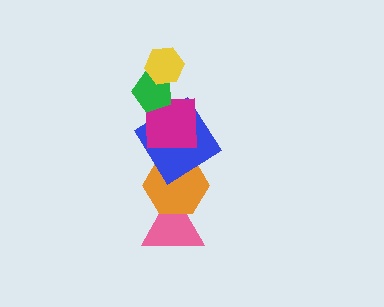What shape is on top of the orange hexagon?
The blue diamond is on top of the orange hexagon.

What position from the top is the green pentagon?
The green pentagon is 2nd from the top.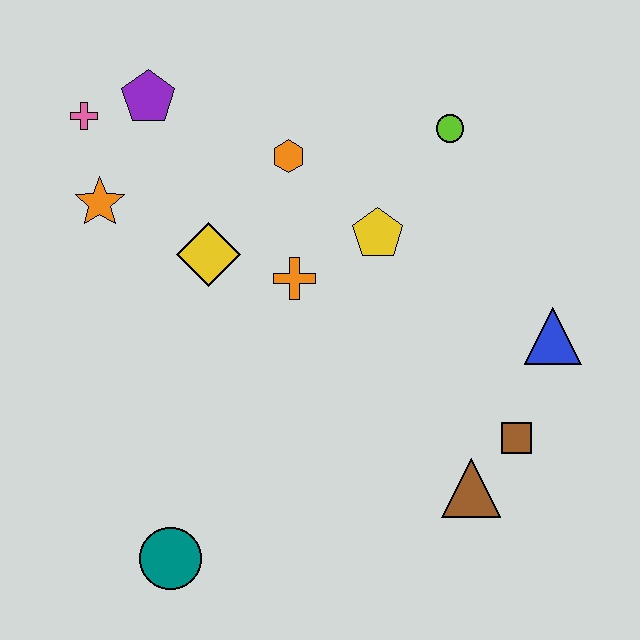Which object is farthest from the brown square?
The pink cross is farthest from the brown square.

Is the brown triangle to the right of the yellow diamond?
Yes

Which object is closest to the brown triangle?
The brown square is closest to the brown triangle.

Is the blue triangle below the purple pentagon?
Yes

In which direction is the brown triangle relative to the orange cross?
The brown triangle is below the orange cross.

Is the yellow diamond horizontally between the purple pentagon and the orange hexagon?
Yes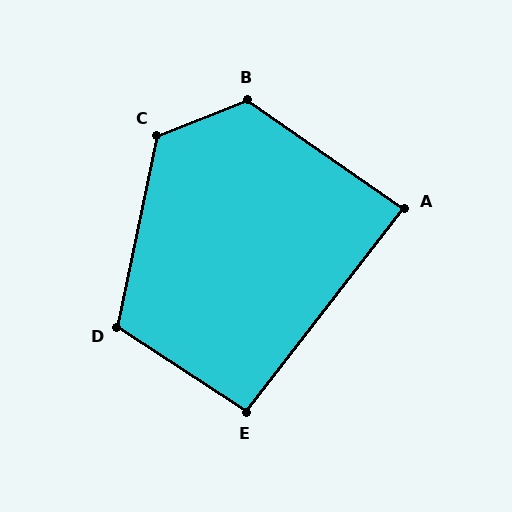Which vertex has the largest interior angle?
B, at approximately 124 degrees.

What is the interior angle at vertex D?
Approximately 112 degrees (obtuse).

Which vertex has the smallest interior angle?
A, at approximately 87 degrees.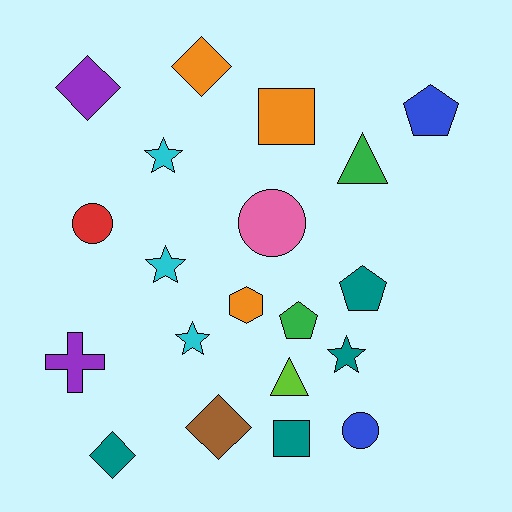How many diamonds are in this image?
There are 4 diamonds.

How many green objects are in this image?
There are 2 green objects.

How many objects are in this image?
There are 20 objects.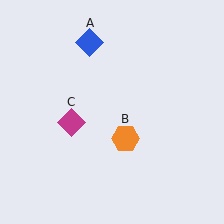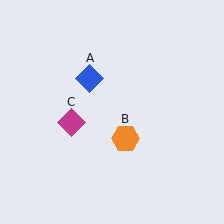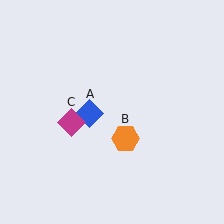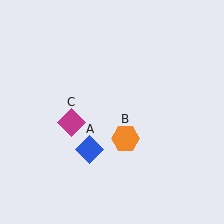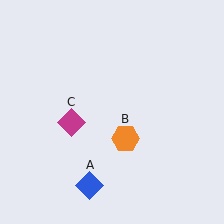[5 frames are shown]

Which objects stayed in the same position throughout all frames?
Orange hexagon (object B) and magenta diamond (object C) remained stationary.